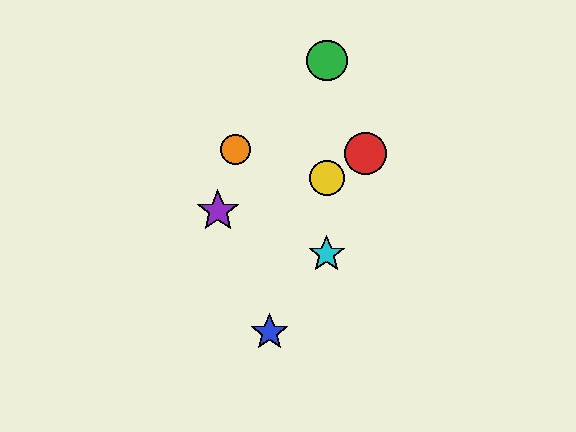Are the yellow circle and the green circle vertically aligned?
Yes, both are at x≈327.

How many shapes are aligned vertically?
3 shapes (the green circle, the yellow circle, the cyan star) are aligned vertically.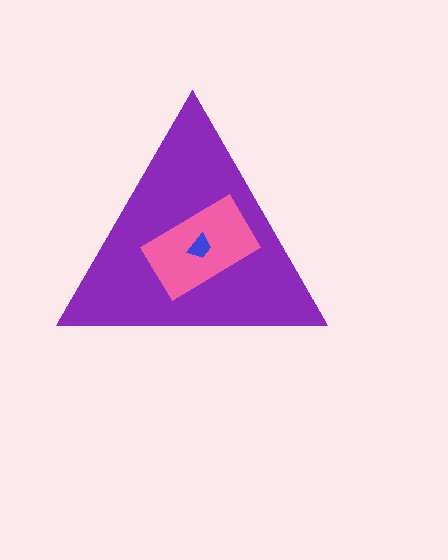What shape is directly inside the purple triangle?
The pink rectangle.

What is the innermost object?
The blue trapezoid.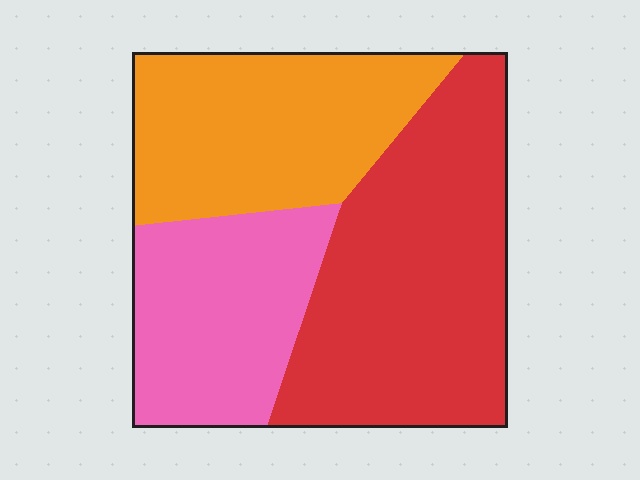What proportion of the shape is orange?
Orange covers around 30% of the shape.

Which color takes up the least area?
Pink, at roughly 25%.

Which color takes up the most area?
Red, at roughly 45%.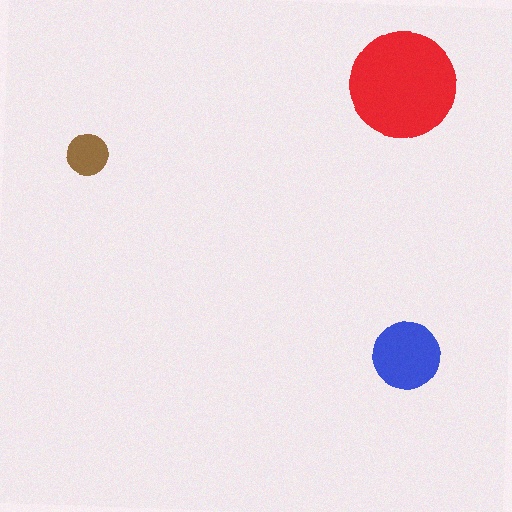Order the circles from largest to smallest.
the red one, the blue one, the brown one.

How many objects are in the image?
There are 3 objects in the image.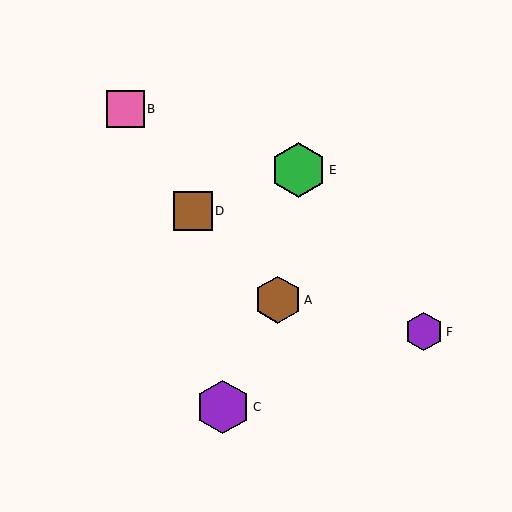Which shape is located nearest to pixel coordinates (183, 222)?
The brown square (labeled D) at (193, 211) is nearest to that location.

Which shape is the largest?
The green hexagon (labeled E) is the largest.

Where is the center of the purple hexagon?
The center of the purple hexagon is at (424, 332).